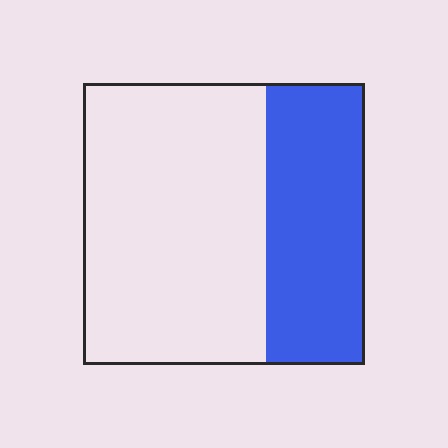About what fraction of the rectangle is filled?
About one third (1/3).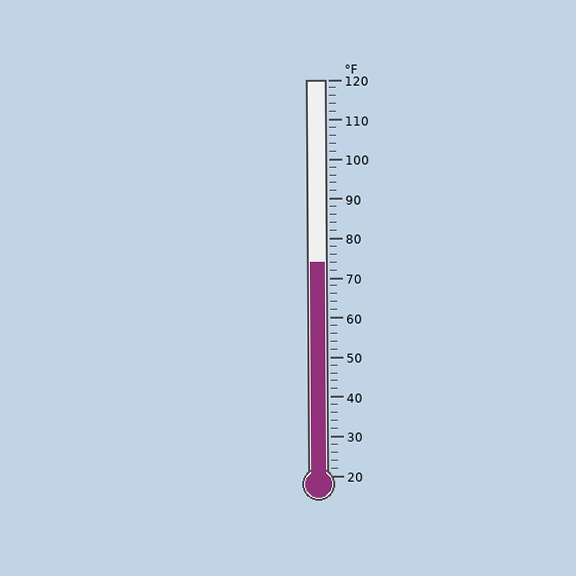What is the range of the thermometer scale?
The thermometer scale ranges from 20°F to 120°F.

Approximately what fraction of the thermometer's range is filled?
The thermometer is filled to approximately 55% of its range.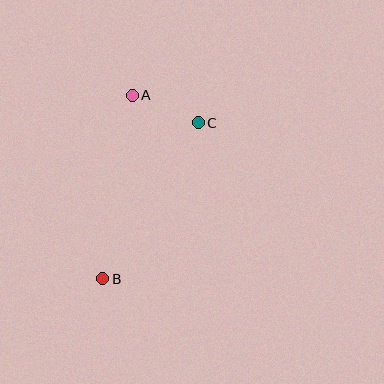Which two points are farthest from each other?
Points A and B are farthest from each other.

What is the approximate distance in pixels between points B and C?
The distance between B and C is approximately 183 pixels.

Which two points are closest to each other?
Points A and C are closest to each other.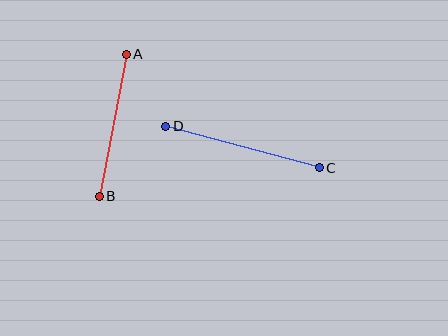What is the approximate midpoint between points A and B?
The midpoint is at approximately (113, 125) pixels.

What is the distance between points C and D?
The distance is approximately 159 pixels.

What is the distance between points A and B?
The distance is approximately 145 pixels.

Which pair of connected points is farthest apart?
Points C and D are farthest apart.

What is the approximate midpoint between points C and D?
The midpoint is at approximately (243, 147) pixels.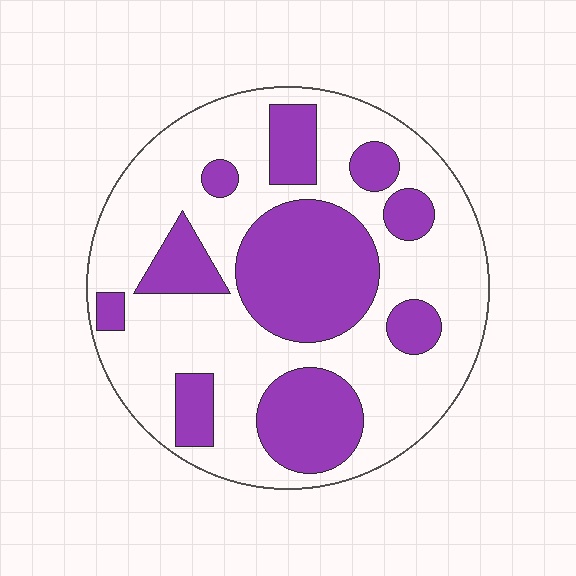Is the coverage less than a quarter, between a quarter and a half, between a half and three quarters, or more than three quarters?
Between a quarter and a half.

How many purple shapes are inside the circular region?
10.